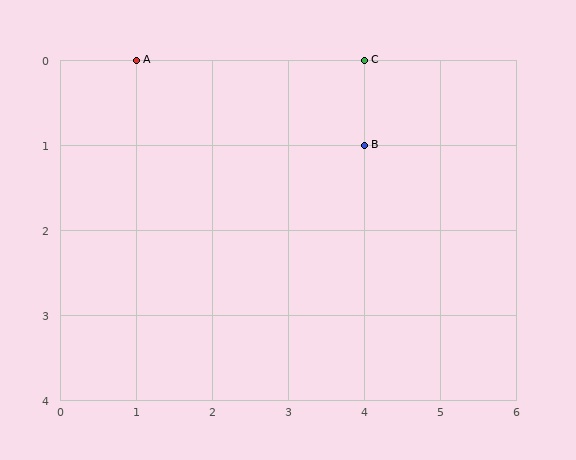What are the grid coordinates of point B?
Point B is at grid coordinates (4, 1).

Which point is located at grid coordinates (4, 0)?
Point C is at (4, 0).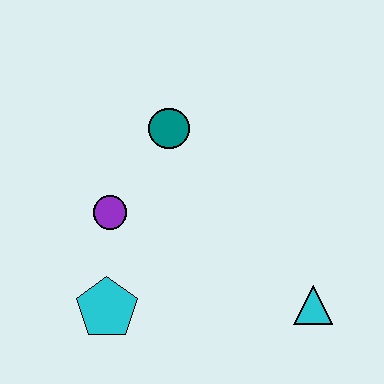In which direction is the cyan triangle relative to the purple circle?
The cyan triangle is to the right of the purple circle.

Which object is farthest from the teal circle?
The cyan triangle is farthest from the teal circle.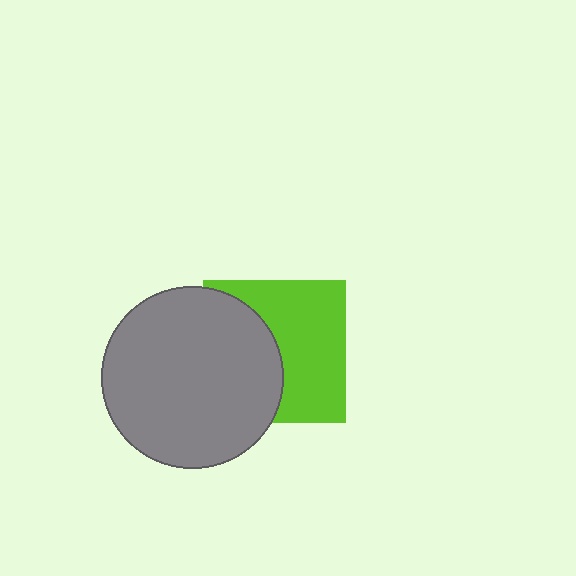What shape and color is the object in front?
The object in front is a gray circle.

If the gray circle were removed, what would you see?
You would see the complete lime square.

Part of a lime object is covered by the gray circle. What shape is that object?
It is a square.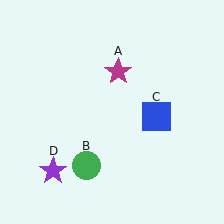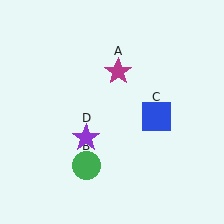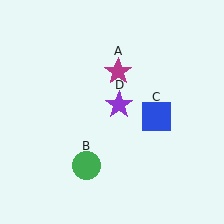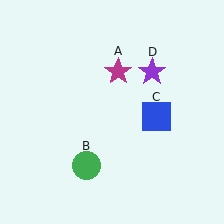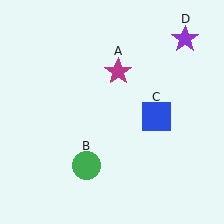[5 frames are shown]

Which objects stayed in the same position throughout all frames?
Magenta star (object A) and green circle (object B) and blue square (object C) remained stationary.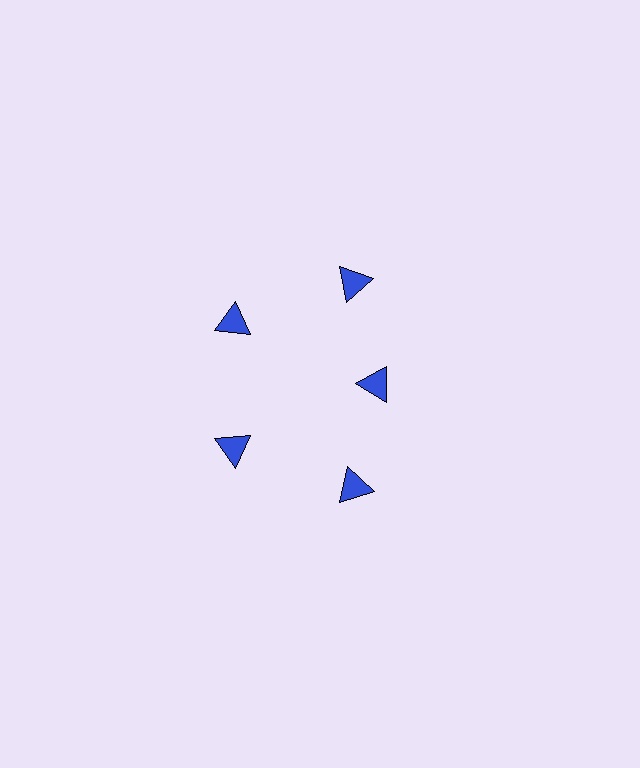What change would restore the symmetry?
The symmetry would be restored by moving it outward, back onto the ring so that all 5 triangles sit at equal angles and equal distance from the center.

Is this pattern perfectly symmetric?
No. The 5 blue triangles are arranged in a ring, but one element near the 3 o'clock position is pulled inward toward the center, breaking the 5-fold rotational symmetry.